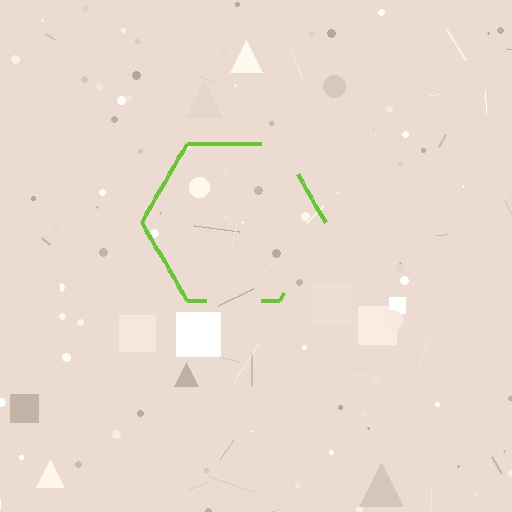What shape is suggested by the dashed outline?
The dashed outline suggests a hexagon.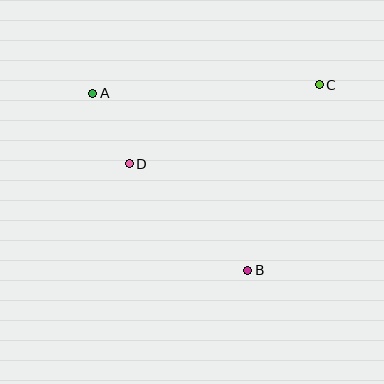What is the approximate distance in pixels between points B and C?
The distance between B and C is approximately 199 pixels.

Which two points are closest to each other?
Points A and D are closest to each other.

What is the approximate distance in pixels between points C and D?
The distance between C and D is approximately 206 pixels.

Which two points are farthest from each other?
Points A and B are farthest from each other.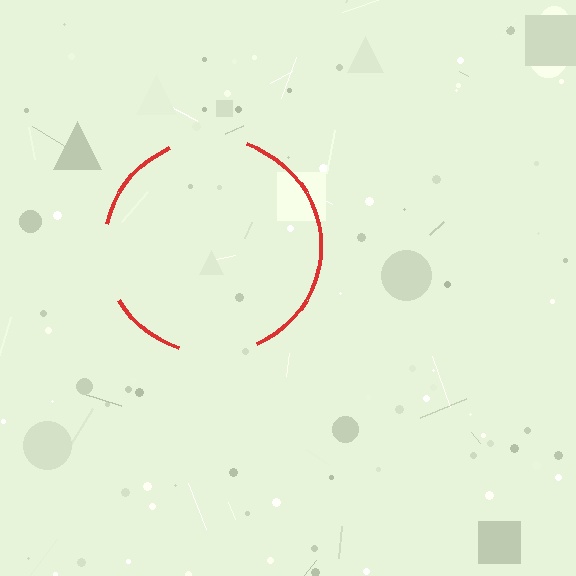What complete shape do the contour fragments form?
The contour fragments form a circle.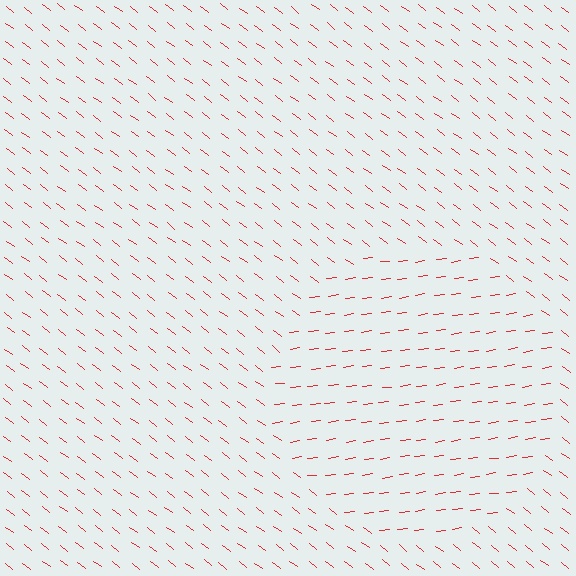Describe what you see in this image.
The image is filled with small red line segments. A circle region in the image has lines oriented differently from the surrounding lines, creating a visible texture boundary.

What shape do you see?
I see a circle.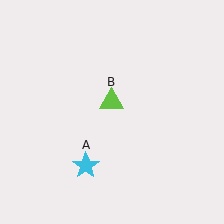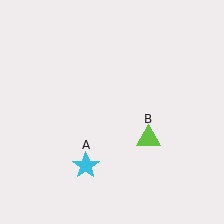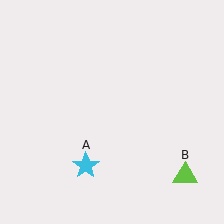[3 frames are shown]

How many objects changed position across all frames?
1 object changed position: lime triangle (object B).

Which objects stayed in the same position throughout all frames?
Cyan star (object A) remained stationary.